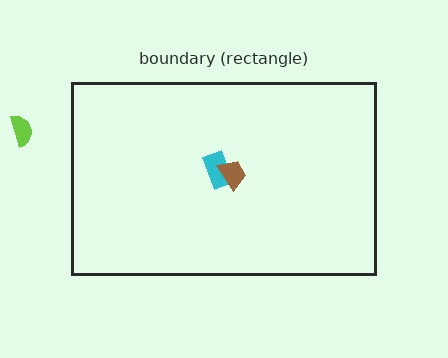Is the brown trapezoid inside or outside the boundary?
Inside.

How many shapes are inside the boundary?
2 inside, 1 outside.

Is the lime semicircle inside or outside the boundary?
Outside.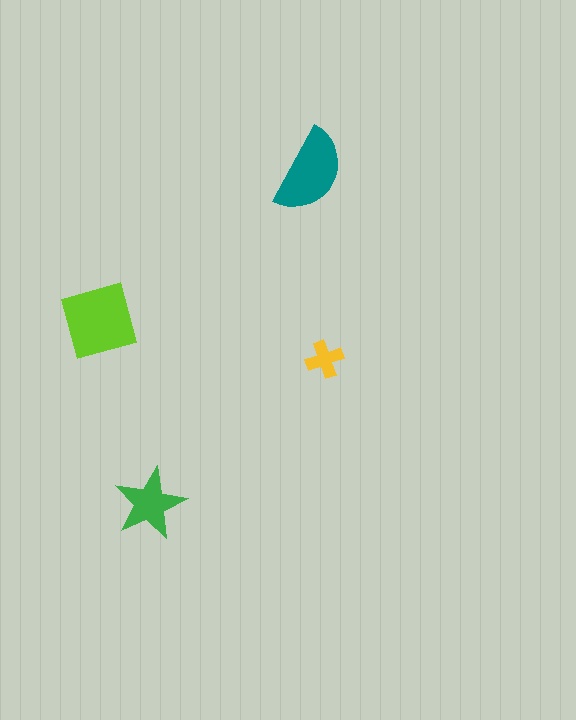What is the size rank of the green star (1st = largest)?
3rd.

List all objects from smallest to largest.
The yellow cross, the green star, the teal semicircle, the lime diamond.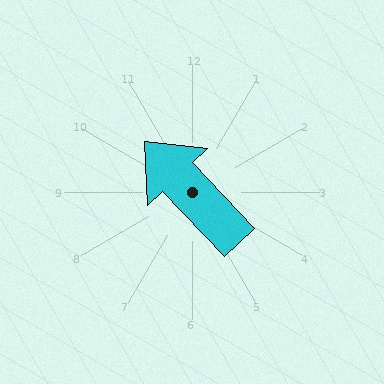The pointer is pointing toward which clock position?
Roughly 11 o'clock.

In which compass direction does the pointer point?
Northwest.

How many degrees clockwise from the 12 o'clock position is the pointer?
Approximately 317 degrees.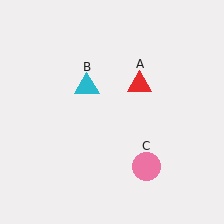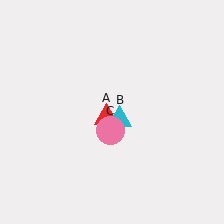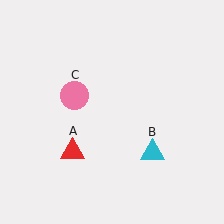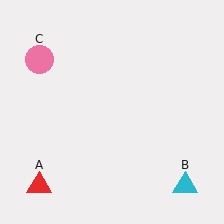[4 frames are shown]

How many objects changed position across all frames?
3 objects changed position: red triangle (object A), cyan triangle (object B), pink circle (object C).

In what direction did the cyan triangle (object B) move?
The cyan triangle (object B) moved down and to the right.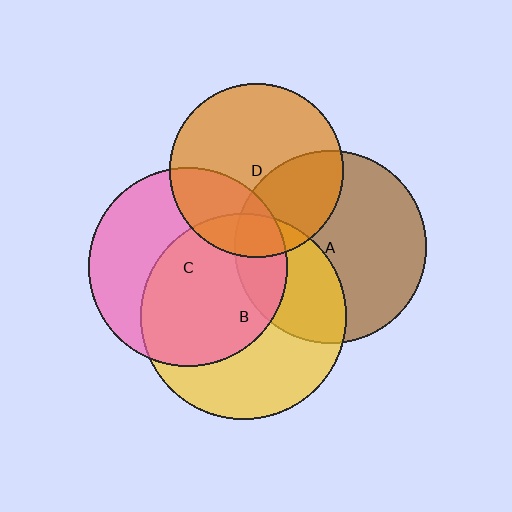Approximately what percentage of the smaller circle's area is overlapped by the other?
Approximately 55%.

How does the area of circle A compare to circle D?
Approximately 1.2 times.